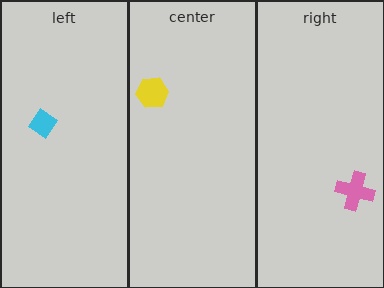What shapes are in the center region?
The yellow hexagon.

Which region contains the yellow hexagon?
The center region.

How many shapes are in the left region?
1.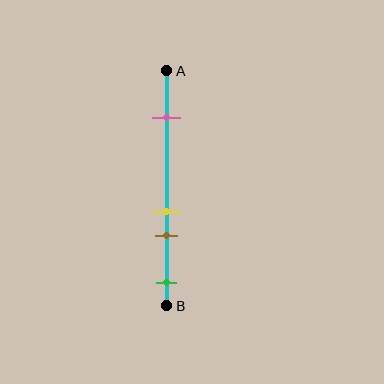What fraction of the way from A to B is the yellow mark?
The yellow mark is approximately 60% (0.6) of the way from A to B.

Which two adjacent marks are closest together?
The yellow and brown marks are the closest adjacent pair.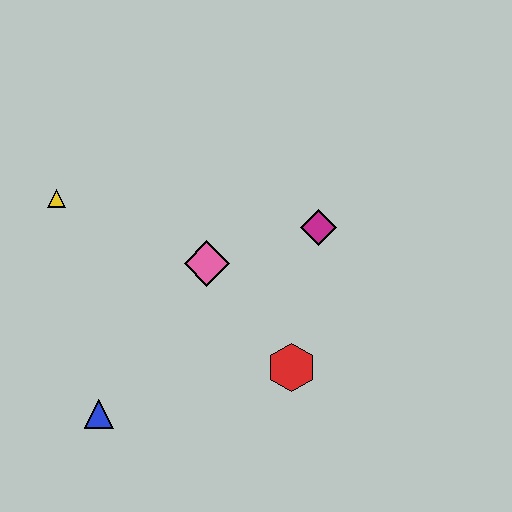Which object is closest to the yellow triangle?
The pink diamond is closest to the yellow triangle.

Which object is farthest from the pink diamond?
The blue triangle is farthest from the pink diamond.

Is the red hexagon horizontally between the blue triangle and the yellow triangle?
No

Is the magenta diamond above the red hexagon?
Yes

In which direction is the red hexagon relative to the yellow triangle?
The red hexagon is to the right of the yellow triangle.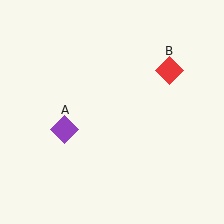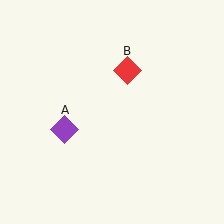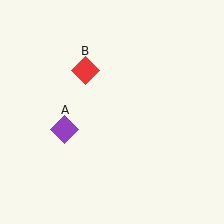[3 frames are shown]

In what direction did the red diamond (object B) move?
The red diamond (object B) moved left.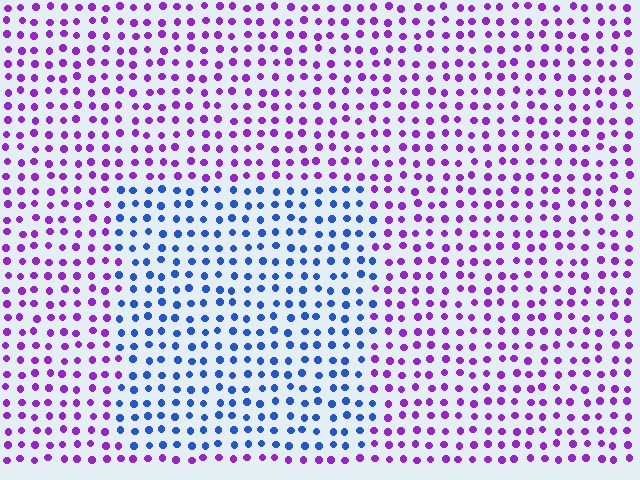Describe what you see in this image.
The image is filled with small purple elements in a uniform arrangement. A rectangle-shaped region is visible where the elements are tinted to a slightly different hue, forming a subtle color boundary.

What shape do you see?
I see a rectangle.